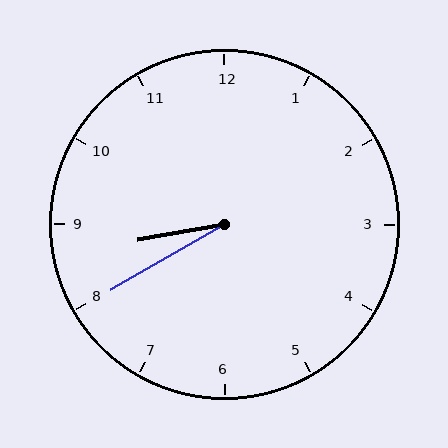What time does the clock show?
8:40.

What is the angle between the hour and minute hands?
Approximately 20 degrees.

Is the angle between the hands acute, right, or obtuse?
It is acute.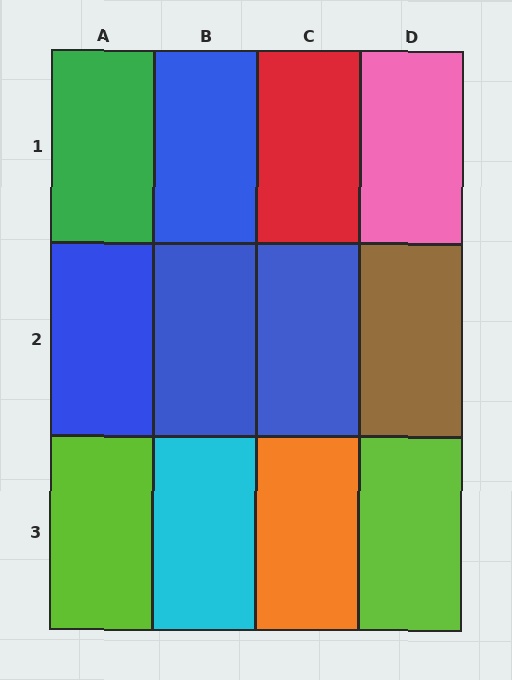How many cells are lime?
2 cells are lime.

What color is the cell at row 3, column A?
Lime.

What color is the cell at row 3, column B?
Cyan.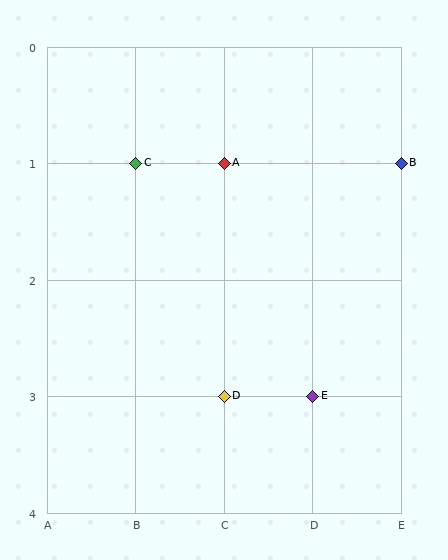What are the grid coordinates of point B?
Point B is at grid coordinates (E, 1).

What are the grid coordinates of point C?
Point C is at grid coordinates (B, 1).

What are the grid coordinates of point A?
Point A is at grid coordinates (C, 1).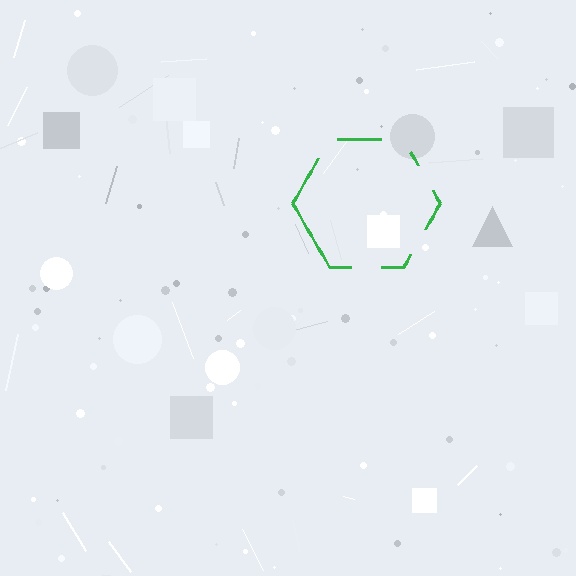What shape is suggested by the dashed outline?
The dashed outline suggests a hexagon.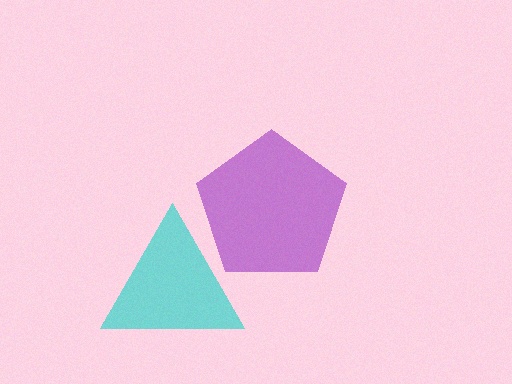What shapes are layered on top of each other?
The layered shapes are: a cyan triangle, a purple pentagon.